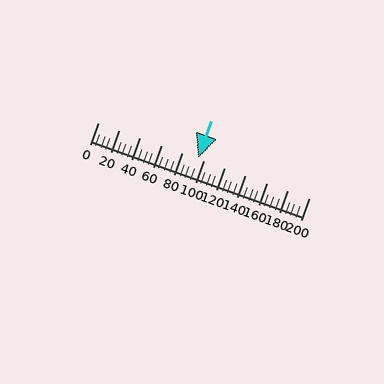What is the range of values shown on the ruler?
The ruler shows values from 0 to 200.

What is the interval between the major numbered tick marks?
The major tick marks are spaced 20 units apart.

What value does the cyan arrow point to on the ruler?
The cyan arrow points to approximately 95.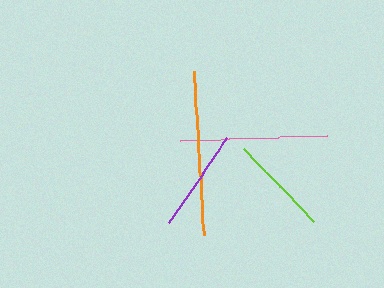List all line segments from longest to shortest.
From longest to shortest: orange, pink, purple, lime.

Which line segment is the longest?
The orange line is the longest at approximately 164 pixels.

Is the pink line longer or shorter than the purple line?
The pink line is longer than the purple line.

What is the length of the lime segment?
The lime segment is approximately 102 pixels long.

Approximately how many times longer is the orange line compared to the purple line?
The orange line is approximately 1.6 times the length of the purple line.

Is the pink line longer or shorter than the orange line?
The orange line is longer than the pink line.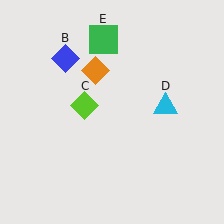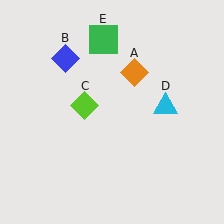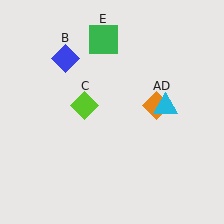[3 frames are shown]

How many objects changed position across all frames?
1 object changed position: orange diamond (object A).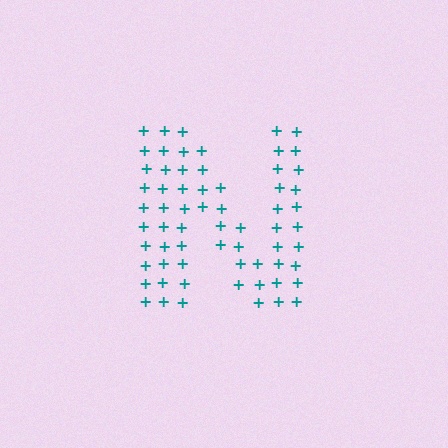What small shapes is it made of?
It is made of small plus signs.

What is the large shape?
The large shape is the letter N.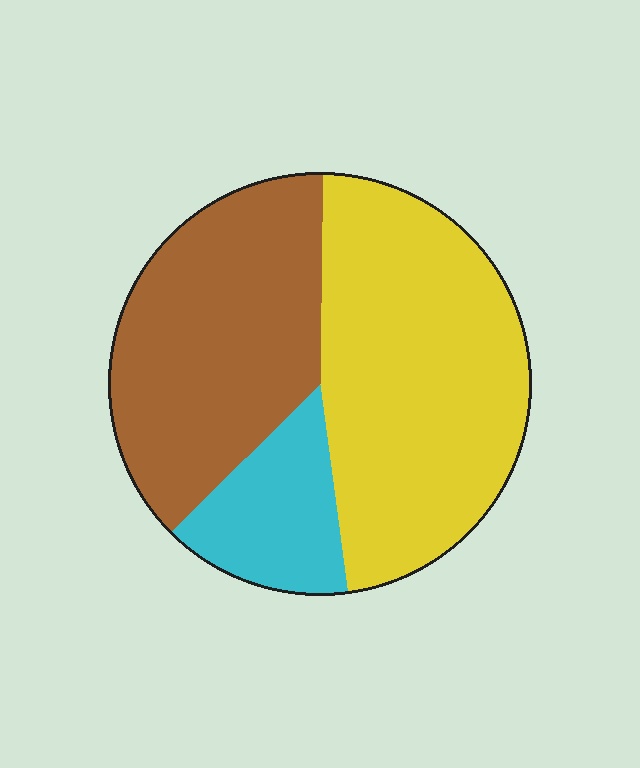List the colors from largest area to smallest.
From largest to smallest: yellow, brown, cyan.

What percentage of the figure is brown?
Brown takes up between a quarter and a half of the figure.